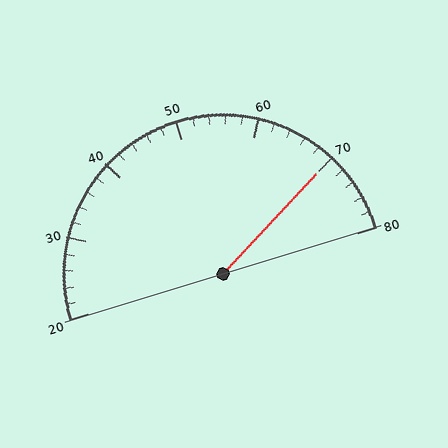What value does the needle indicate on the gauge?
The needle indicates approximately 70.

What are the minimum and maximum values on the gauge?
The gauge ranges from 20 to 80.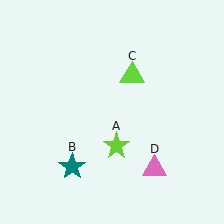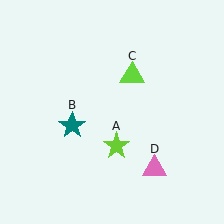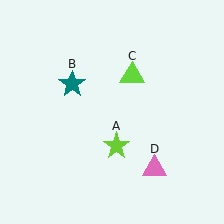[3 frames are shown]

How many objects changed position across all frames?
1 object changed position: teal star (object B).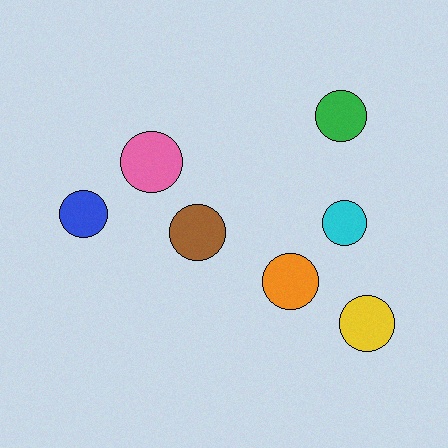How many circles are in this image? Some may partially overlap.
There are 7 circles.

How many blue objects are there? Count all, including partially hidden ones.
There is 1 blue object.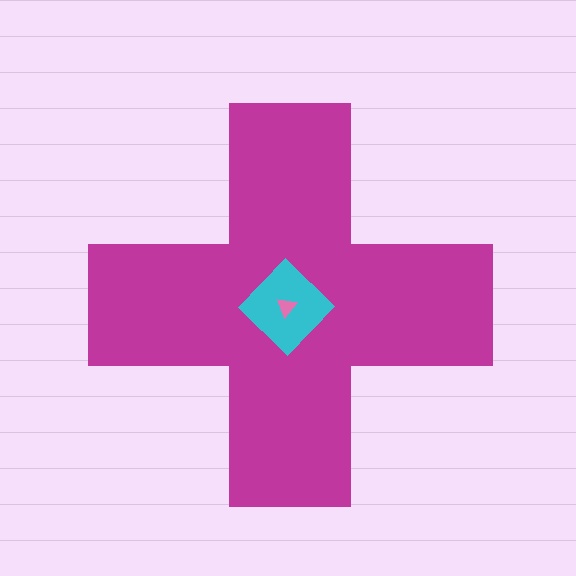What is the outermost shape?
The magenta cross.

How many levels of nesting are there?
3.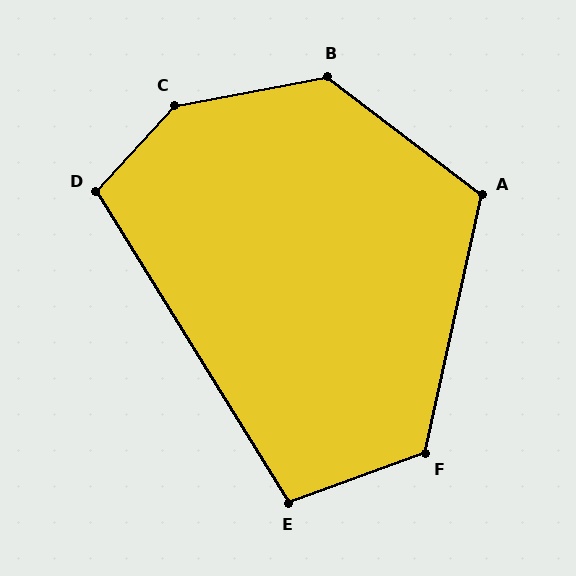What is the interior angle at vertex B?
Approximately 132 degrees (obtuse).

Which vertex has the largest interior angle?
C, at approximately 143 degrees.